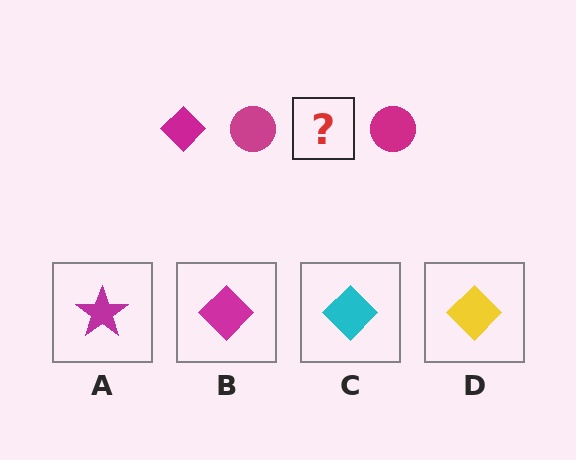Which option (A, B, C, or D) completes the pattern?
B.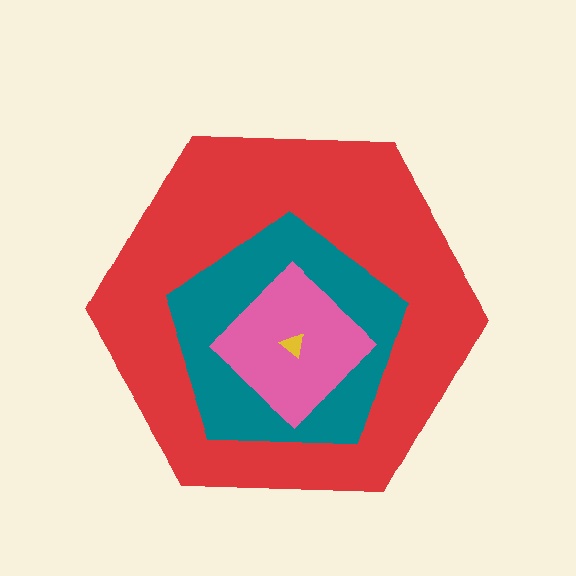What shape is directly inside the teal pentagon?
The pink diamond.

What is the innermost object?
The yellow triangle.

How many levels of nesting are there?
4.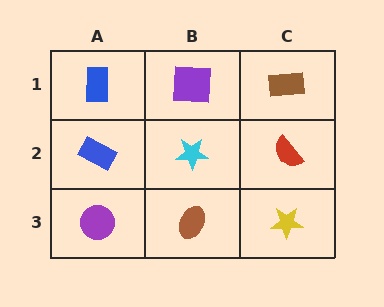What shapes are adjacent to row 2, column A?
A blue rectangle (row 1, column A), a purple circle (row 3, column A), a cyan star (row 2, column B).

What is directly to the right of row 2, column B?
A red semicircle.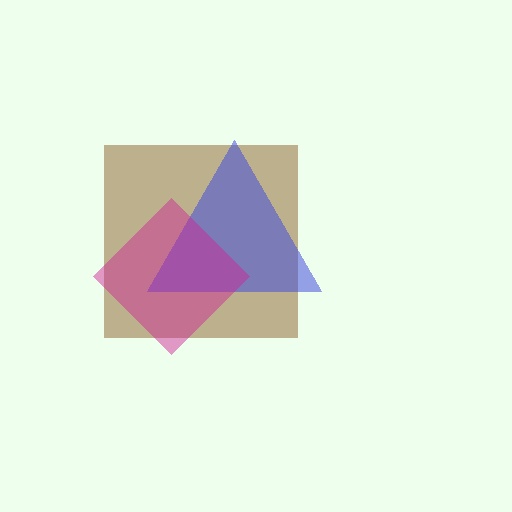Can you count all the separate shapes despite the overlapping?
Yes, there are 3 separate shapes.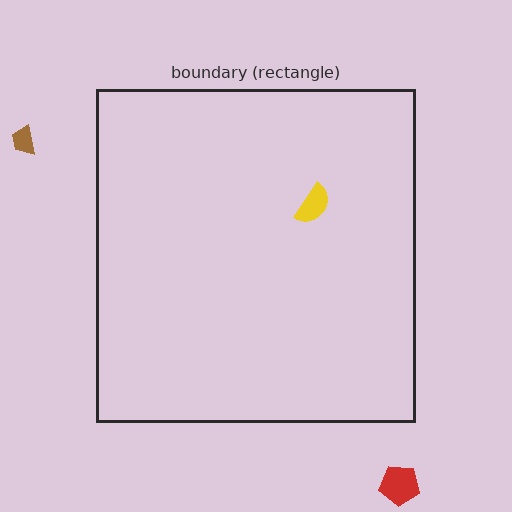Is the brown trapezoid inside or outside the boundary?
Outside.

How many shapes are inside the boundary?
1 inside, 2 outside.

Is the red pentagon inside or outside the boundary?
Outside.